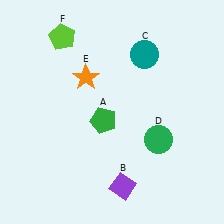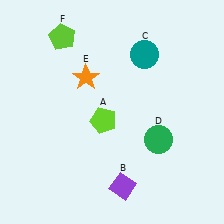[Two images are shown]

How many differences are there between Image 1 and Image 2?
There is 1 difference between the two images.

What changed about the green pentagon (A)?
In Image 1, A is green. In Image 2, it changed to lime.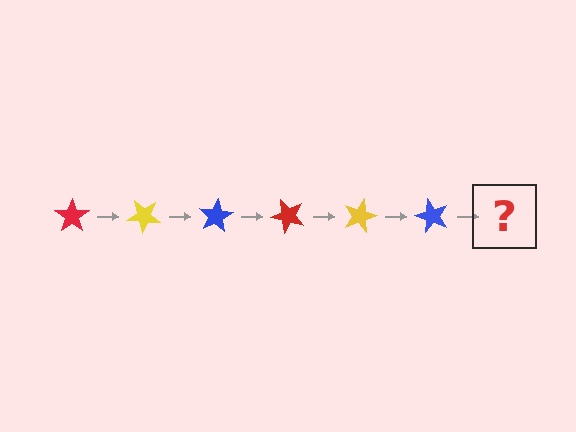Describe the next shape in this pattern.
It should be a red star, rotated 240 degrees from the start.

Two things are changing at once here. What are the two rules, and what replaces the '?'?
The two rules are that it rotates 40 degrees each step and the color cycles through red, yellow, and blue. The '?' should be a red star, rotated 240 degrees from the start.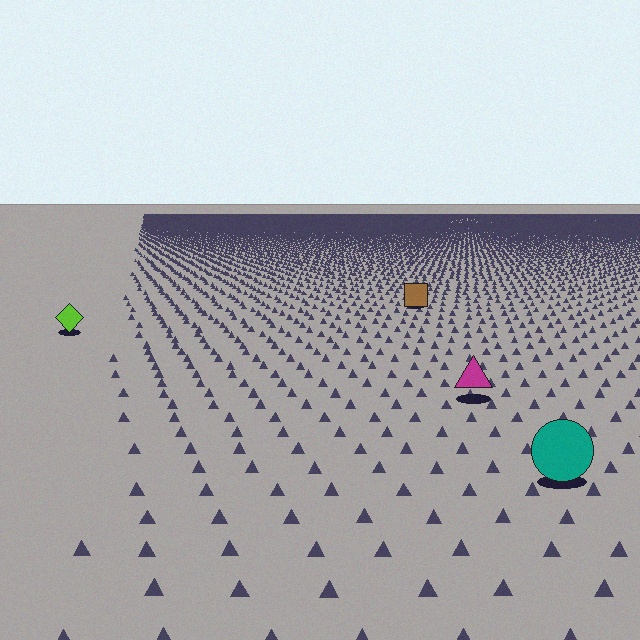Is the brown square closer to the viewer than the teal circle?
No. The teal circle is closer — you can tell from the texture gradient: the ground texture is coarser near it.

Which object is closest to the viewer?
The teal circle is closest. The texture marks near it are larger and more spread out.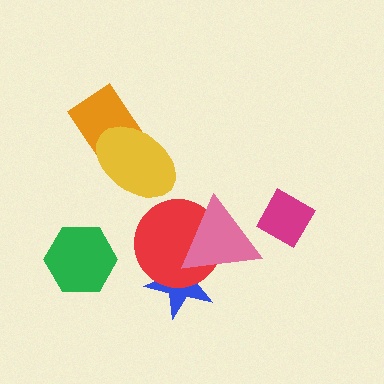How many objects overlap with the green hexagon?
0 objects overlap with the green hexagon.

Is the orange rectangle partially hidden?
Yes, it is partially covered by another shape.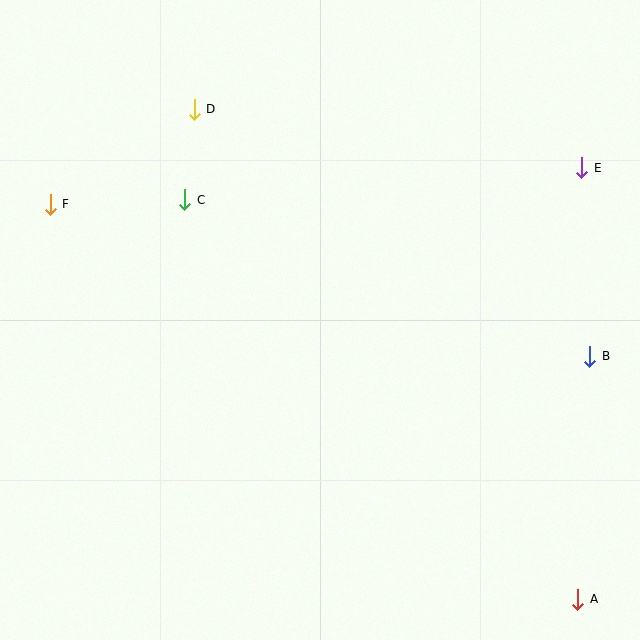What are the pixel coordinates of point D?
Point D is at (194, 109).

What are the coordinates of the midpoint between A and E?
The midpoint between A and E is at (580, 384).